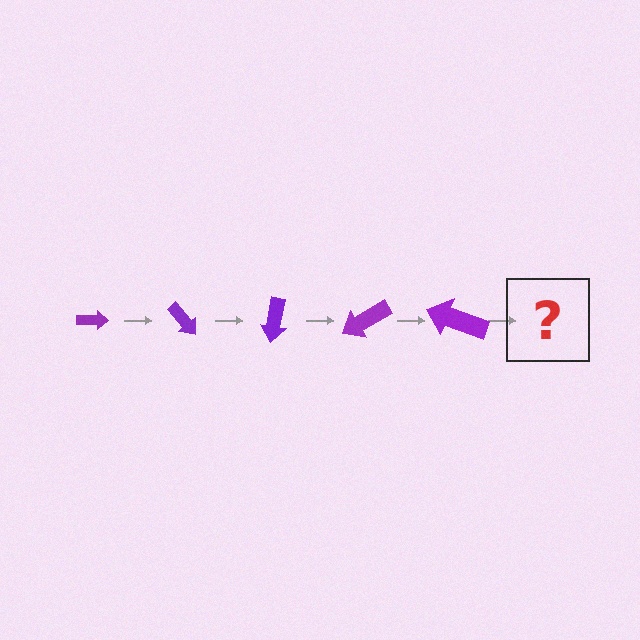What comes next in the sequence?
The next element should be an arrow, larger than the previous one and rotated 250 degrees from the start.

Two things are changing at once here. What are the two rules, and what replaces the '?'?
The two rules are that the arrow grows larger each step and it rotates 50 degrees each step. The '?' should be an arrow, larger than the previous one and rotated 250 degrees from the start.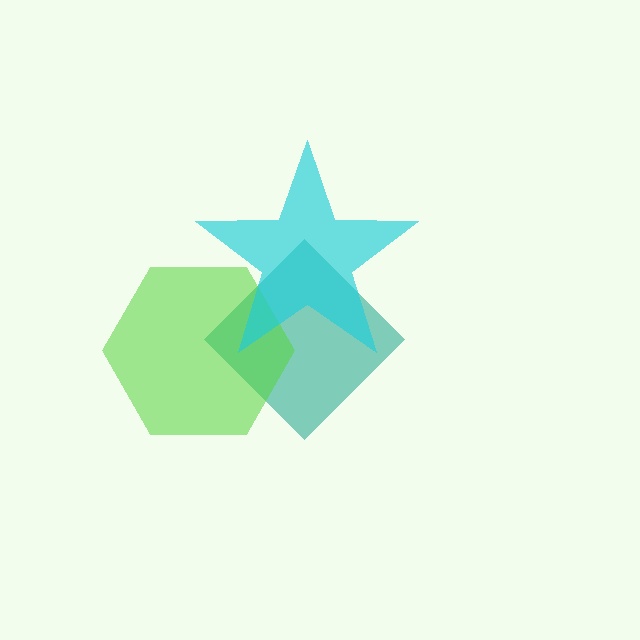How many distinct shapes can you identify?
There are 3 distinct shapes: a teal diamond, a lime hexagon, a cyan star.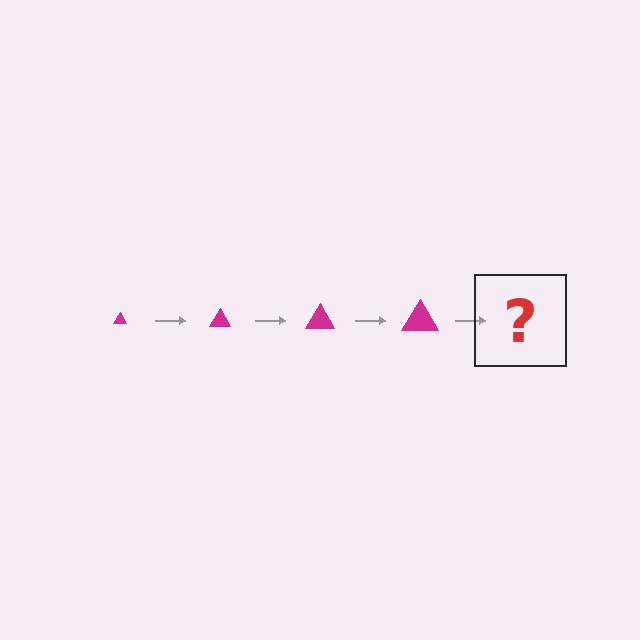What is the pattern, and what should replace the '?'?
The pattern is that the triangle gets progressively larger each step. The '?' should be a magenta triangle, larger than the previous one.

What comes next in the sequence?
The next element should be a magenta triangle, larger than the previous one.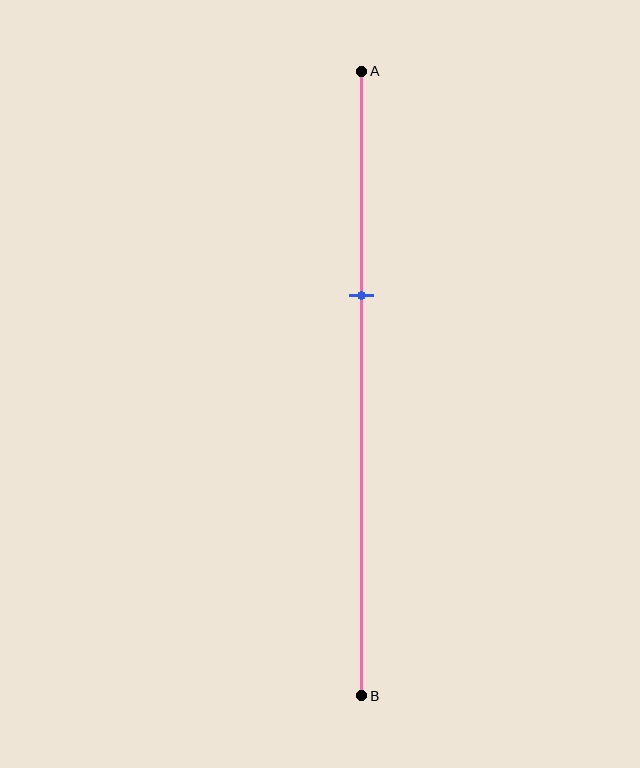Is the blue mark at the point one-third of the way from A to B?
Yes, the mark is approximately at the one-third point.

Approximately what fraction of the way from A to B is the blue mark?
The blue mark is approximately 35% of the way from A to B.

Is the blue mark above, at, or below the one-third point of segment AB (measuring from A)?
The blue mark is approximately at the one-third point of segment AB.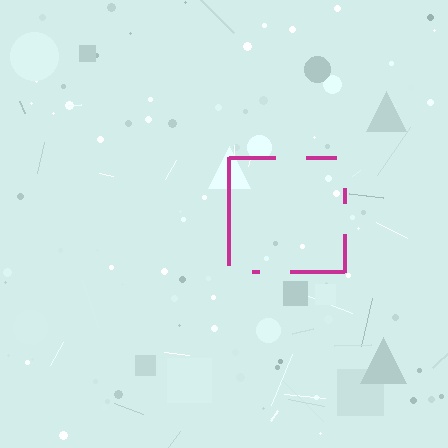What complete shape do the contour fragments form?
The contour fragments form a square.